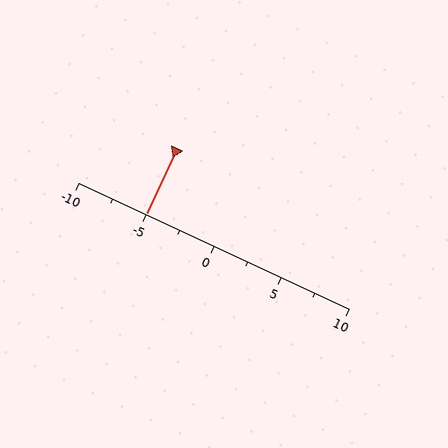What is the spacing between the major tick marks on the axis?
The major ticks are spaced 5 apart.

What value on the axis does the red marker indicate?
The marker indicates approximately -5.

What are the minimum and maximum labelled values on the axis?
The axis runs from -10 to 10.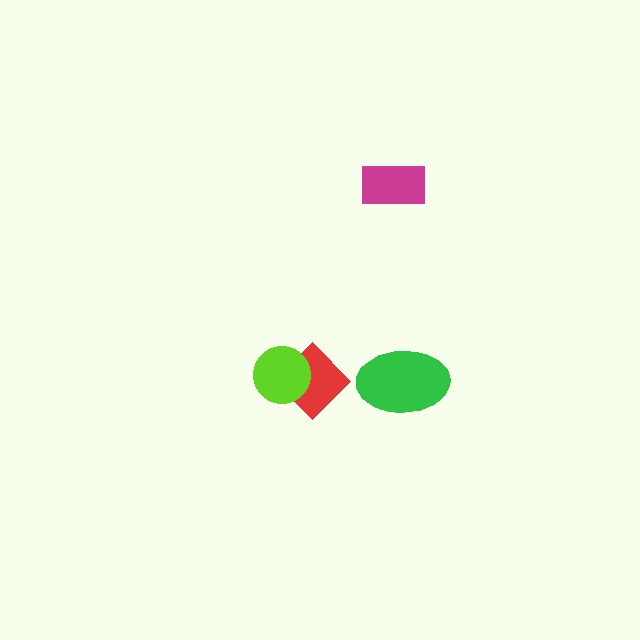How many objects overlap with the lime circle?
1 object overlaps with the lime circle.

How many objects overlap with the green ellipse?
0 objects overlap with the green ellipse.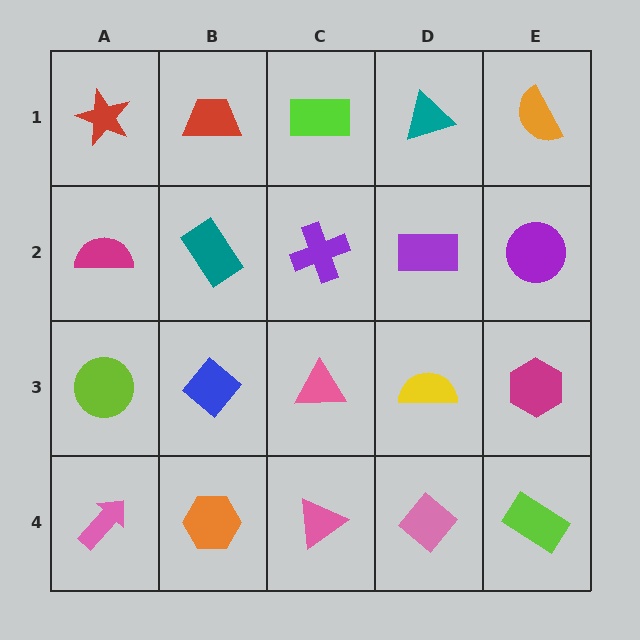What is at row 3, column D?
A yellow semicircle.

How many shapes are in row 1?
5 shapes.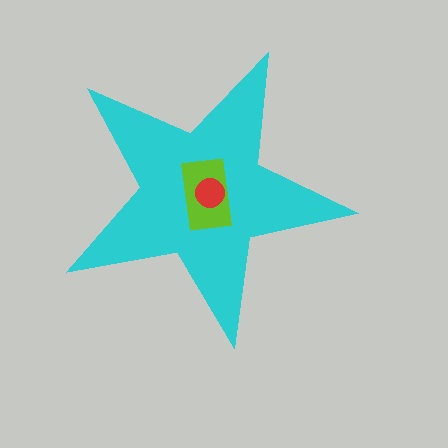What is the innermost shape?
The red circle.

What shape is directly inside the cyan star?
The lime rectangle.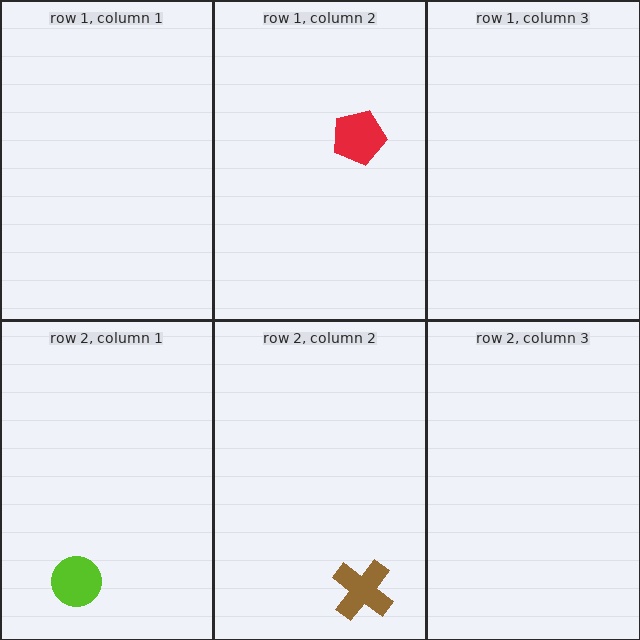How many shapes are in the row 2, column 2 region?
1.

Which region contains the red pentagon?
The row 1, column 2 region.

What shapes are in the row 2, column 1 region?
The lime circle.